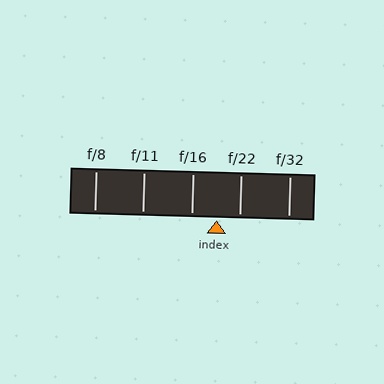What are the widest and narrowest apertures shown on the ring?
The widest aperture shown is f/8 and the narrowest is f/32.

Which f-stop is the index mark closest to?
The index mark is closest to f/22.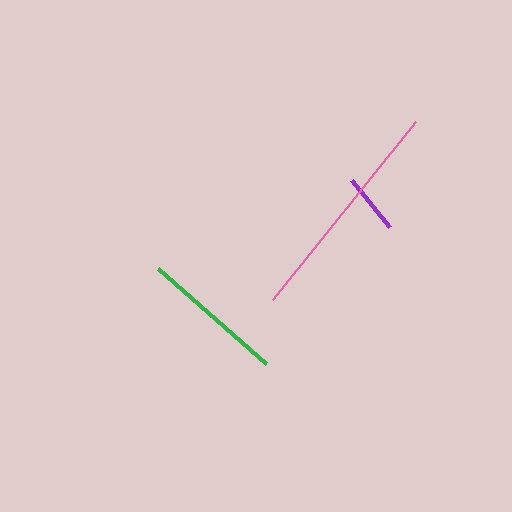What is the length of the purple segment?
The purple segment is approximately 60 pixels long.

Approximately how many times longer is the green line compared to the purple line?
The green line is approximately 2.4 times the length of the purple line.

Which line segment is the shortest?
The purple line is the shortest at approximately 60 pixels.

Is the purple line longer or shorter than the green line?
The green line is longer than the purple line.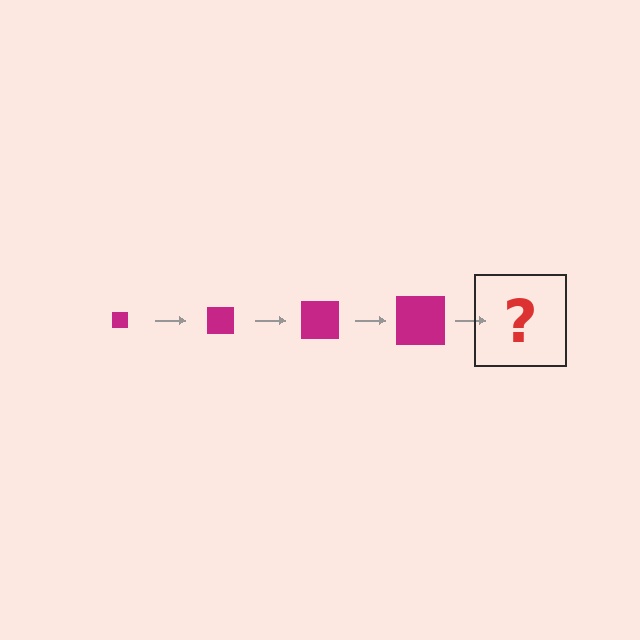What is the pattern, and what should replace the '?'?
The pattern is that the square gets progressively larger each step. The '?' should be a magenta square, larger than the previous one.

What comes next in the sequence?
The next element should be a magenta square, larger than the previous one.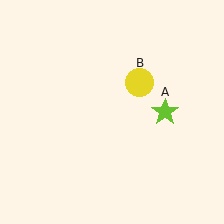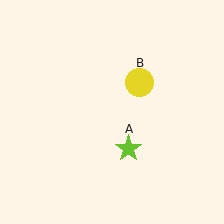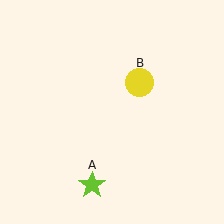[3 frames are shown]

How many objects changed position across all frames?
1 object changed position: lime star (object A).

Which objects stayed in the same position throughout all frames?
Yellow circle (object B) remained stationary.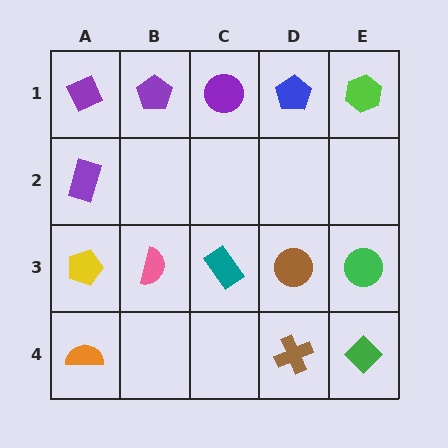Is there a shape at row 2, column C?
No, that cell is empty.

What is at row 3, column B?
A pink semicircle.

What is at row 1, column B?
A purple pentagon.